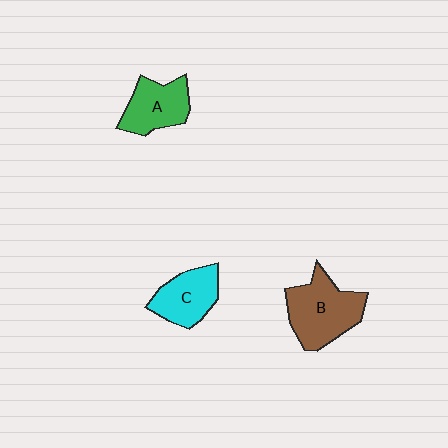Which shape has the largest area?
Shape B (brown).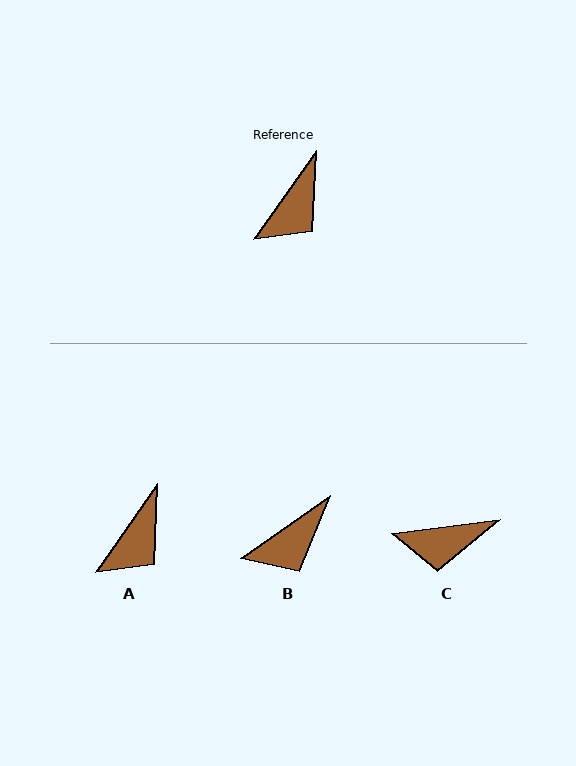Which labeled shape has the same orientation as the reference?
A.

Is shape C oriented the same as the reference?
No, it is off by about 48 degrees.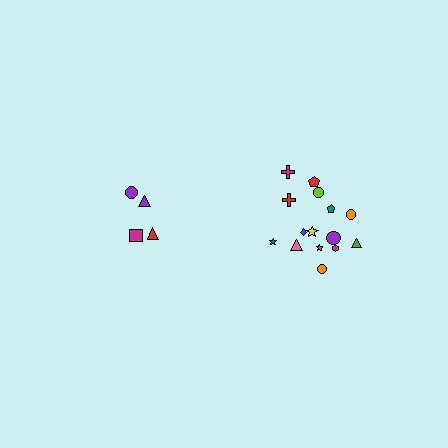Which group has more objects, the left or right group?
The right group.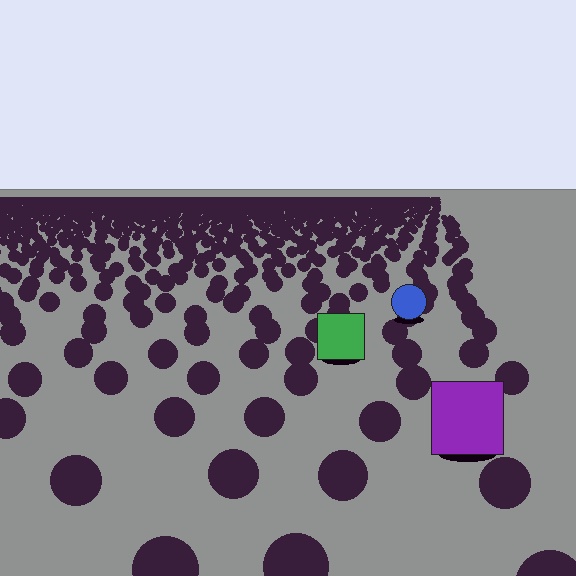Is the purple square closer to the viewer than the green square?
Yes. The purple square is closer — you can tell from the texture gradient: the ground texture is coarser near it.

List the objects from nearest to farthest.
From nearest to farthest: the purple square, the green square, the blue circle.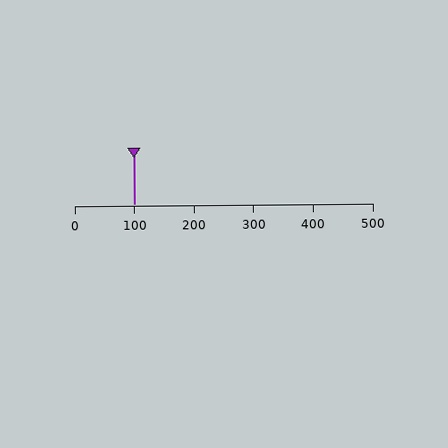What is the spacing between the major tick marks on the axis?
The major ticks are spaced 100 apart.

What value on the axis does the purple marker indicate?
The marker indicates approximately 100.